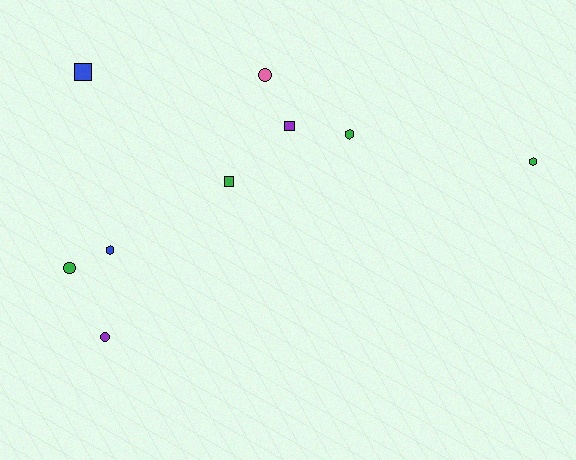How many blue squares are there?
There is 1 blue square.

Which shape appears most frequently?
Circle, with 3 objects.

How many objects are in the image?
There are 9 objects.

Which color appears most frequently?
Green, with 4 objects.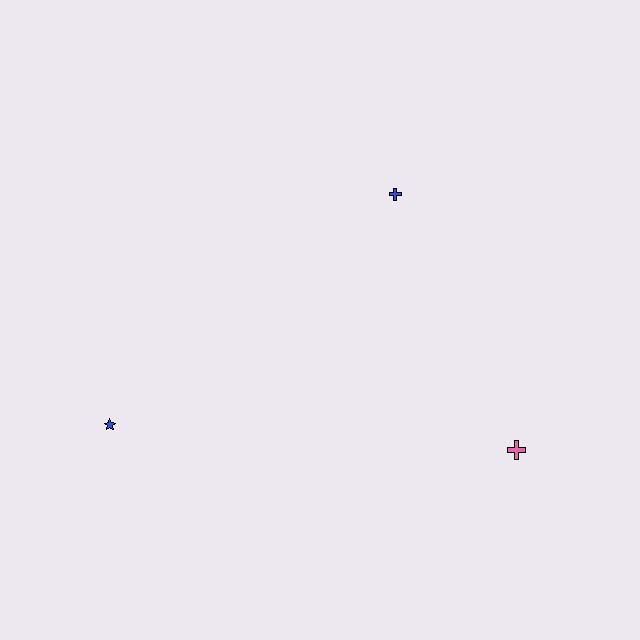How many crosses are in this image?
There are 2 crosses.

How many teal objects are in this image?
There are no teal objects.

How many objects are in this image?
There are 3 objects.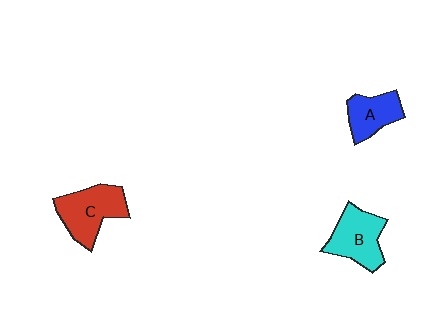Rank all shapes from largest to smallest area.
From largest to smallest: C (red), B (cyan), A (blue).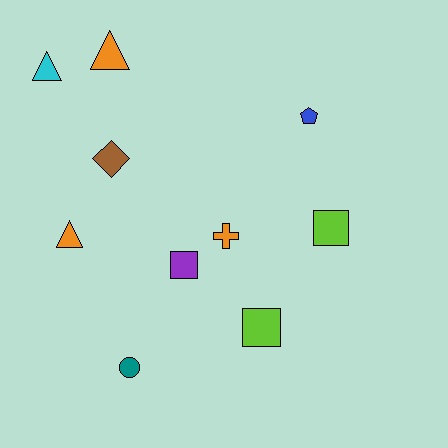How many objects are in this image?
There are 10 objects.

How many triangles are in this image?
There are 3 triangles.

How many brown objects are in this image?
There is 1 brown object.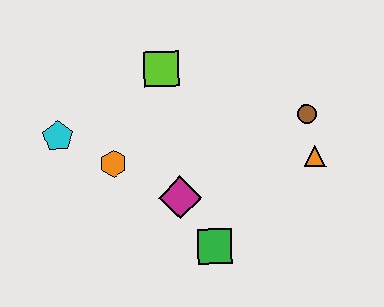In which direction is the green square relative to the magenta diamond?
The green square is below the magenta diamond.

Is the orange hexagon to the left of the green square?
Yes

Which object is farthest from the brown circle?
The cyan pentagon is farthest from the brown circle.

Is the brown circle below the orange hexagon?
No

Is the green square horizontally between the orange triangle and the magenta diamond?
Yes